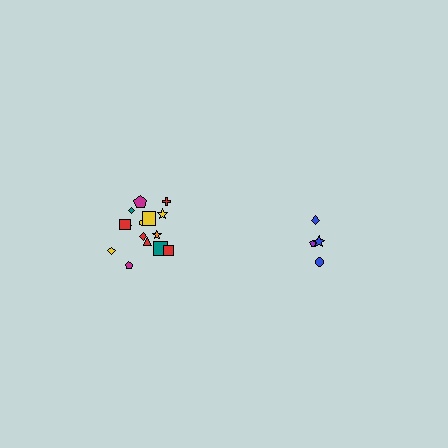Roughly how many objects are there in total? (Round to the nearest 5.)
Roughly 20 objects in total.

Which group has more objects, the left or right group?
The left group.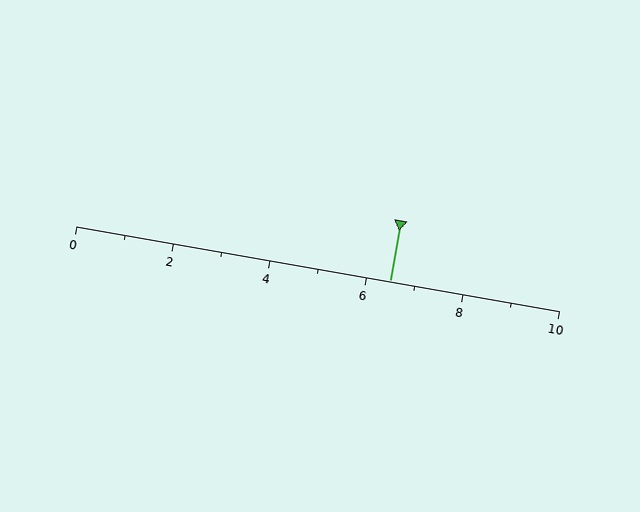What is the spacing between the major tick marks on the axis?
The major ticks are spaced 2 apart.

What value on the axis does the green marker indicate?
The marker indicates approximately 6.5.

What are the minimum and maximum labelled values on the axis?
The axis runs from 0 to 10.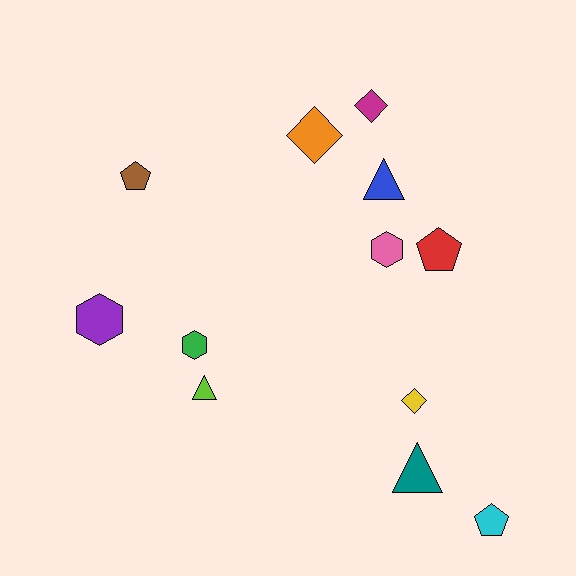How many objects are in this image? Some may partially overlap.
There are 12 objects.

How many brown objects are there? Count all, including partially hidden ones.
There is 1 brown object.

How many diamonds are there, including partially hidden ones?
There are 3 diamonds.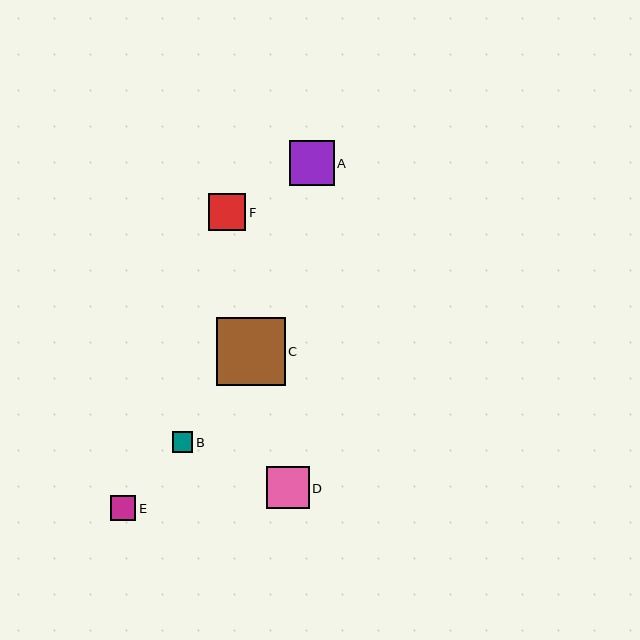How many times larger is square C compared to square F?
Square C is approximately 1.8 times the size of square F.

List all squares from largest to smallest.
From largest to smallest: C, A, D, F, E, B.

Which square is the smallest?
Square B is the smallest with a size of approximately 21 pixels.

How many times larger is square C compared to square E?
Square C is approximately 2.7 times the size of square E.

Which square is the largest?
Square C is the largest with a size of approximately 69 pixels.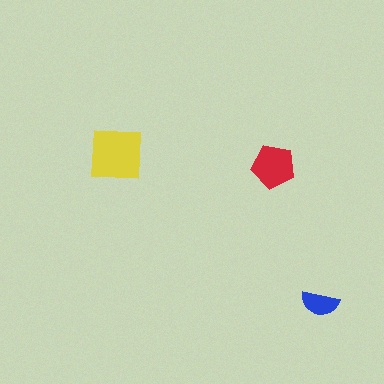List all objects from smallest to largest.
The blue semicircle, the red pentagon, the yellow square.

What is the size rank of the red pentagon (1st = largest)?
2nd.